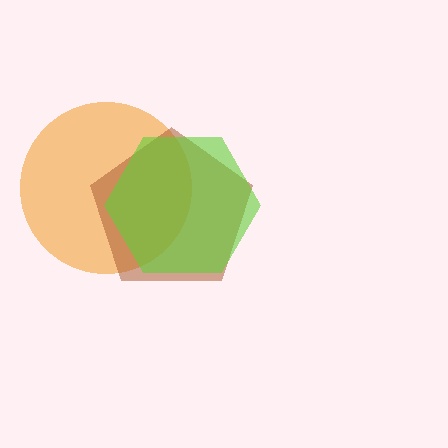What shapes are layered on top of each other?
The layered shapes are: an orange circle, a brown pentagon, a lime hexagon.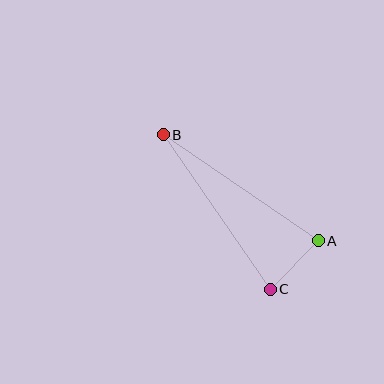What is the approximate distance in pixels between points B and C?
The distance between B and C is approximately 188 pixels.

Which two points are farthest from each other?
Points A and B are farthest from each other.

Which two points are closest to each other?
Points A and C are closest to each other.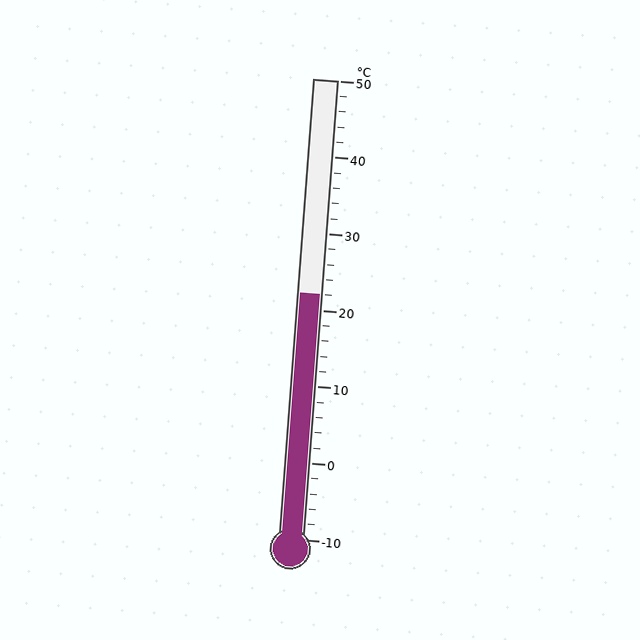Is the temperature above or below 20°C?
The temperature is above 20°C.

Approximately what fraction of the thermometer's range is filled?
The thermometer is filled to approximately 55% of its range.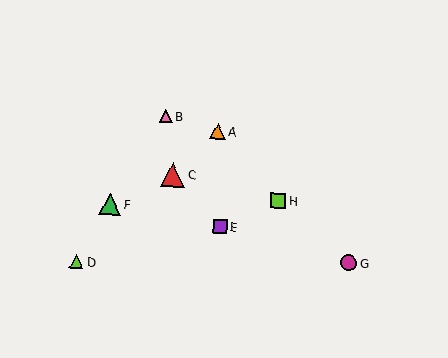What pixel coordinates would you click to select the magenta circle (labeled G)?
Click at (349, 263) to select the magenta circle G.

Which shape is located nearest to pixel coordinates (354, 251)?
The magenta circle (labeled G) at (349, 263) is nearest to that location.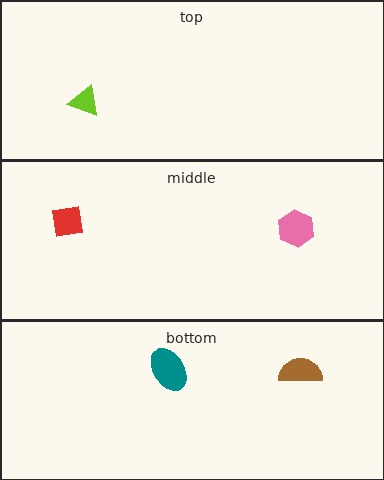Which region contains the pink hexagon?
The middle region.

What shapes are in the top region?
The lime triangle.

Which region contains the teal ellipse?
The bottom region.